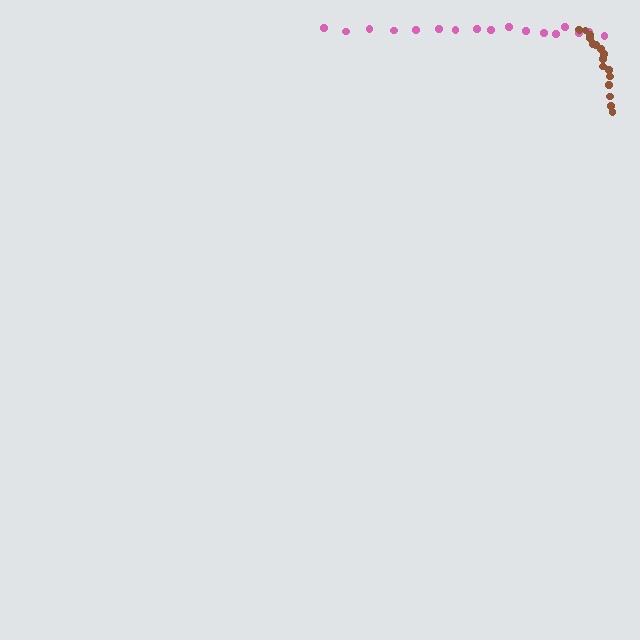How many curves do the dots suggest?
There are 2 distinct paths.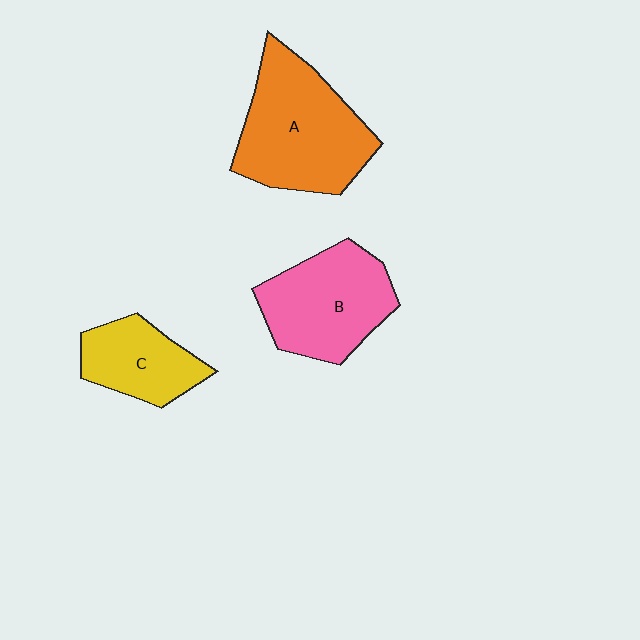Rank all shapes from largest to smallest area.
From largest to smallest: A (orange), B (pink), C (yellow).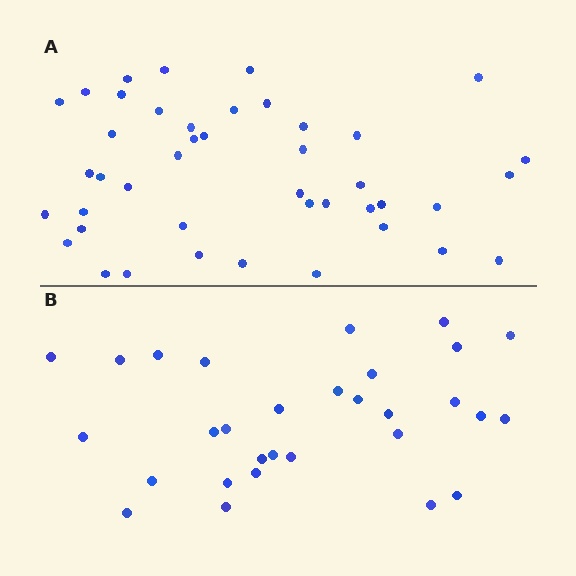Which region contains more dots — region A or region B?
Region A (the top region) has more dots.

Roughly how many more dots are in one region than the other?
Region A has approximately 15 more dots than region B.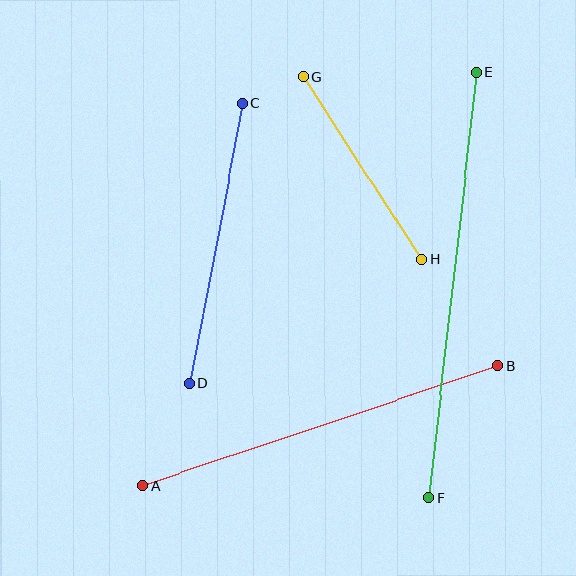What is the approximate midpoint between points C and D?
The midpoint is at approximately (216, 244) pixels.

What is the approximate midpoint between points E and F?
The midpoint is at approximately (452, 285) pixels.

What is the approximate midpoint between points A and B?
The midpoint is at approximately (320, 426) pixels.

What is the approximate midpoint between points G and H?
The midpoint is at approximately (363, 168) pixels.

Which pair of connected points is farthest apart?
Points E and F are farthest apart.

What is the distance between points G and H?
The distance is approximately 218 pixels.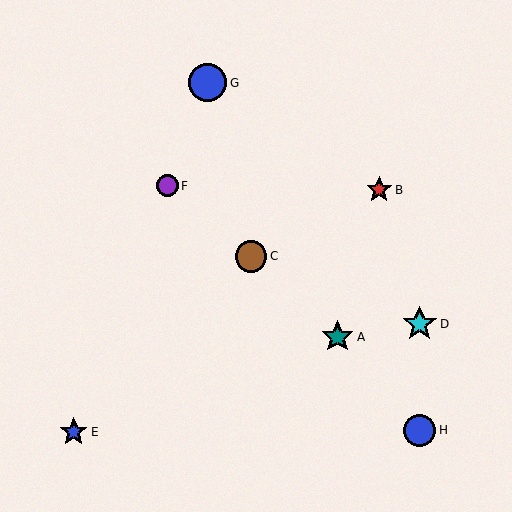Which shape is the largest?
The blue circle (labeled G) is the largest.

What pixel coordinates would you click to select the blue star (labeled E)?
Click at (74, 432) to select the blue star E.